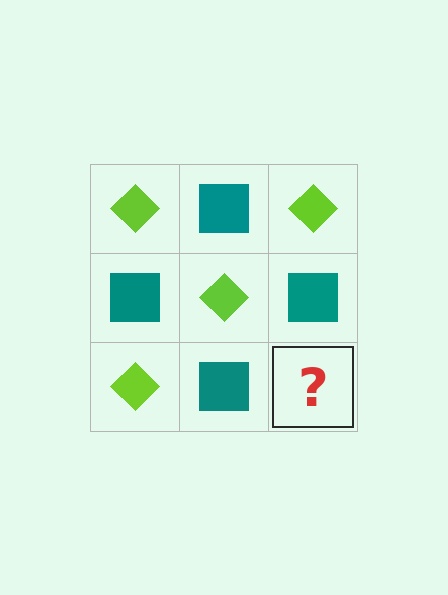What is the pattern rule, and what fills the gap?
The rule is that it alternates lime diamond and teal square in a checkerboard pattern. The gap should be filled with a lime diamond.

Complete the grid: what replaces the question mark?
The question mark should be replaced with a lime diamond.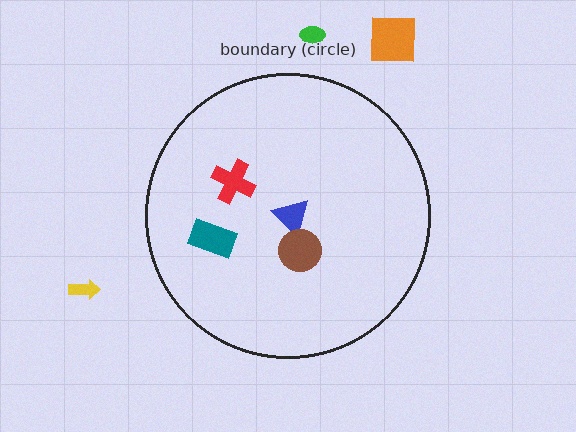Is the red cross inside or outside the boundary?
Inside.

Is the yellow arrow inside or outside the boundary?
Outside.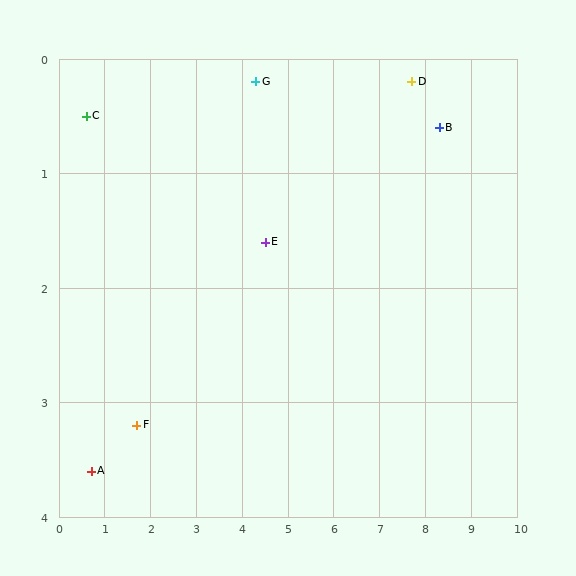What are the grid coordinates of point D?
Point D is at approximately (7.7, 0.2).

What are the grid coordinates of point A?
Point A is at approximately (0.7, 3.6).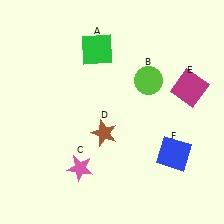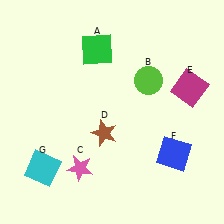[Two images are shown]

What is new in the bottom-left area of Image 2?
A cyan square (G) was added in the bottom-left area of Image 2.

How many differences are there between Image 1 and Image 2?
There is 1 difference between the two images.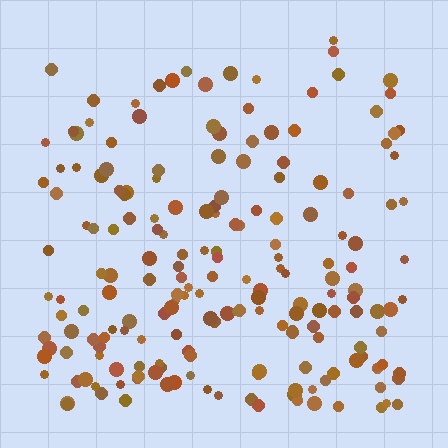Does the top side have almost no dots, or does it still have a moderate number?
Still a moderate number, just noticeably fewer than the bottom.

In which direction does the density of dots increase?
From top to bottom, with the bottom side densest.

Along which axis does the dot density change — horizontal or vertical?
Vertical.